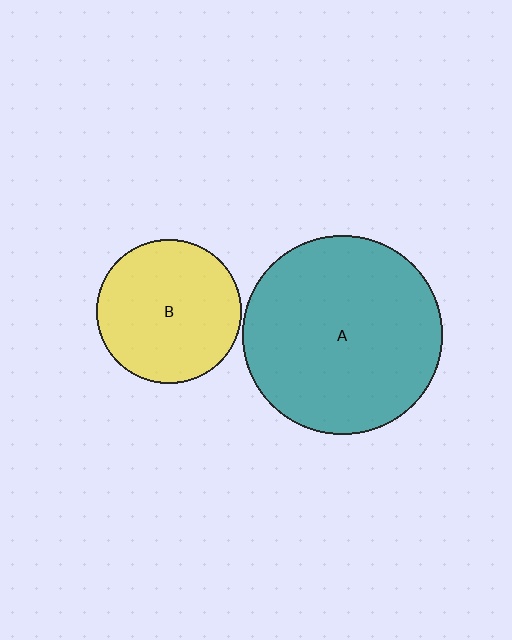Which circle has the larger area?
Circle A (teal).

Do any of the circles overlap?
No, none of the circles overlap.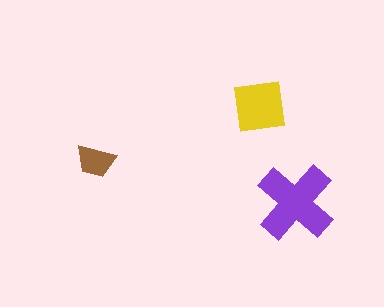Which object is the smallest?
The brown trapezoid.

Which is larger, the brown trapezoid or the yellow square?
The yellow square.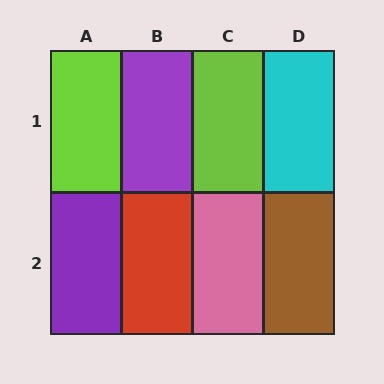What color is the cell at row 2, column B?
Red.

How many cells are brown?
1 cell is brown.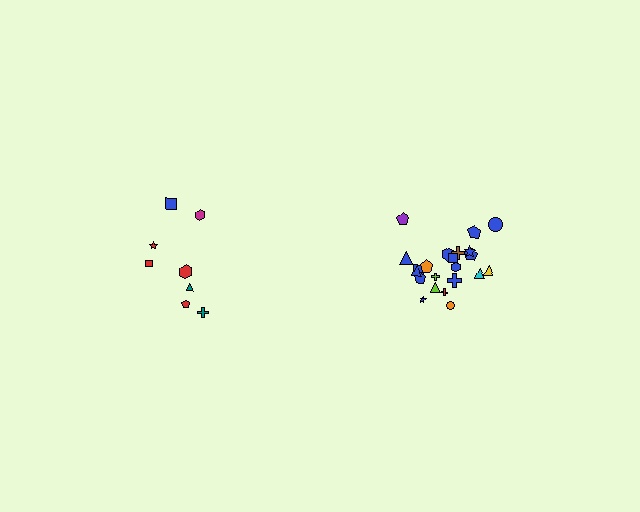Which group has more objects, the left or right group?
The right group.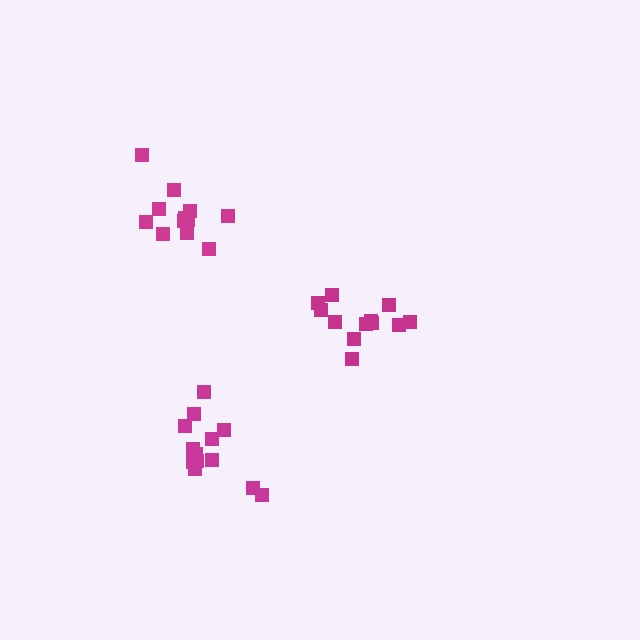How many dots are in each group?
Group 1: 12 dots, Group 2: 12 dots, Group 3: 13 dots (37 total).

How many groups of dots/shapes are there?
There are 3 groups.